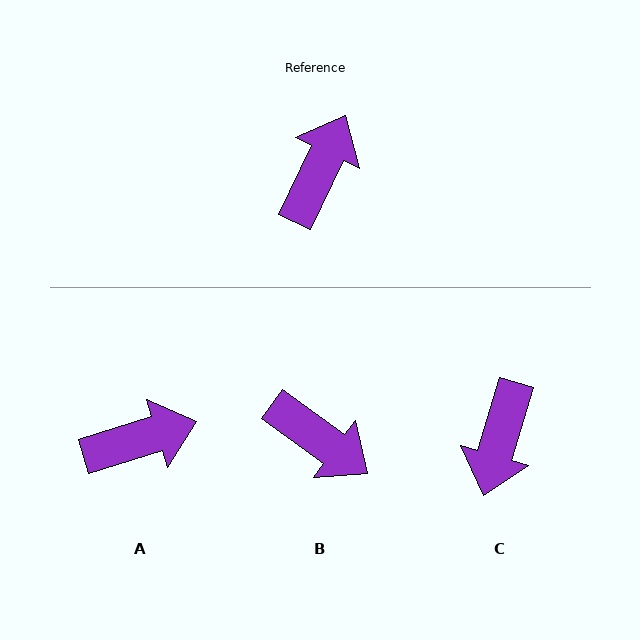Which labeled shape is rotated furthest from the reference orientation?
C, about 171 degrees away.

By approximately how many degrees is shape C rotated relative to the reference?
Approximately 171 degrees clockwise.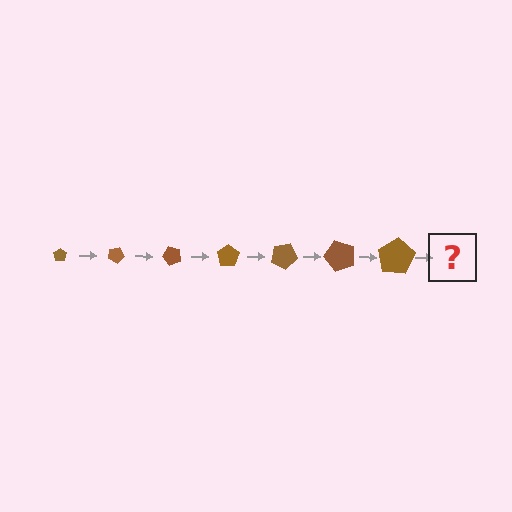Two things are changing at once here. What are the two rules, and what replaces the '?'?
The two rules are that the pentagon grows larger each step and it rotates 25 degrees each step. The '?' should be a pentagon, larger than the previous one and rotated 175 degrees from the start.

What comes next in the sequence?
The next element should be a pentagon, larger than the previous one and rotated 175 degrees from the start.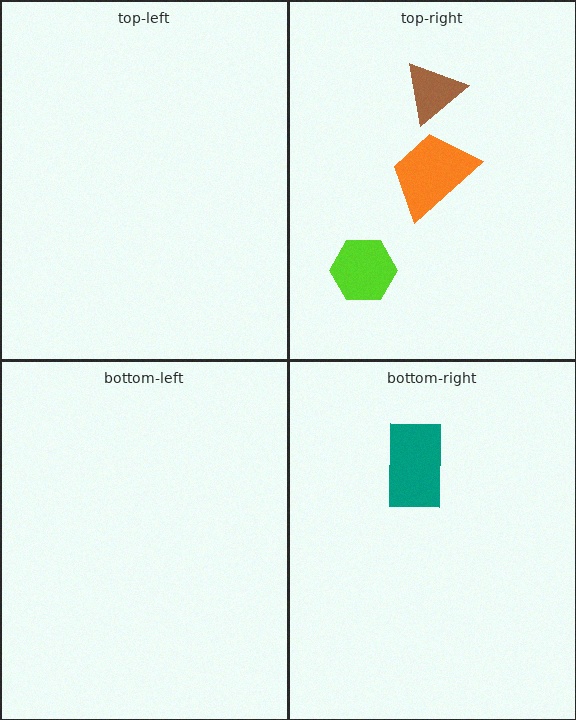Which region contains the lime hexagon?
The top-right region.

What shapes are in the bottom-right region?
The teal rectangle.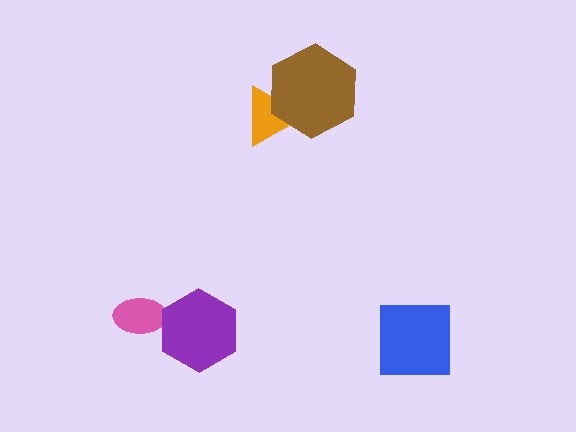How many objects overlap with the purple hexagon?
1 object overlaps with the purple hexagon.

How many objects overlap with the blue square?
0 objects overlap with the blue square.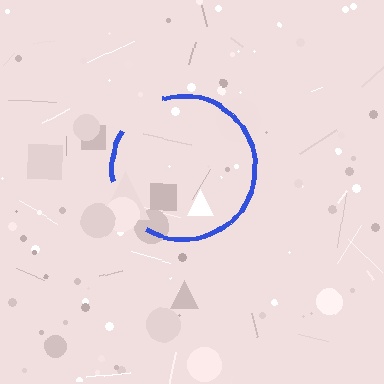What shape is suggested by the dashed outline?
The dashed outline suggests a circle.